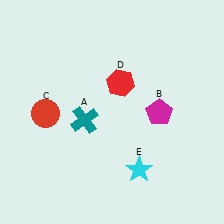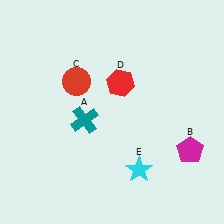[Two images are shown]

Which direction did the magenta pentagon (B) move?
The magenta pentagon (B) moved down.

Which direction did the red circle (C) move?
The red circle (C) moved up.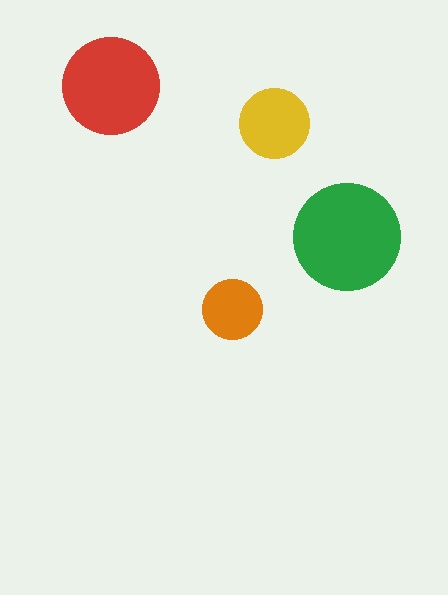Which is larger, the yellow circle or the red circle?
The red one.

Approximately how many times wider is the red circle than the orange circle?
About 1.5 times wider.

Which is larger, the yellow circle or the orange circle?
The yellow one.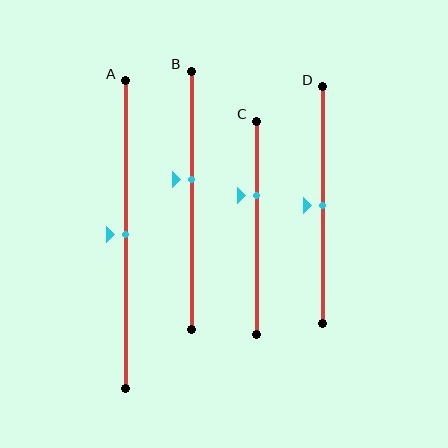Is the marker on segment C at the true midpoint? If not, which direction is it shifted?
No, the marker on segment C is shifted upward by about 15% of the segment length.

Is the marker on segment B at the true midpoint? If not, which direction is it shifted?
No, the marker on segment B is shifted upward by about 8% of the segment length.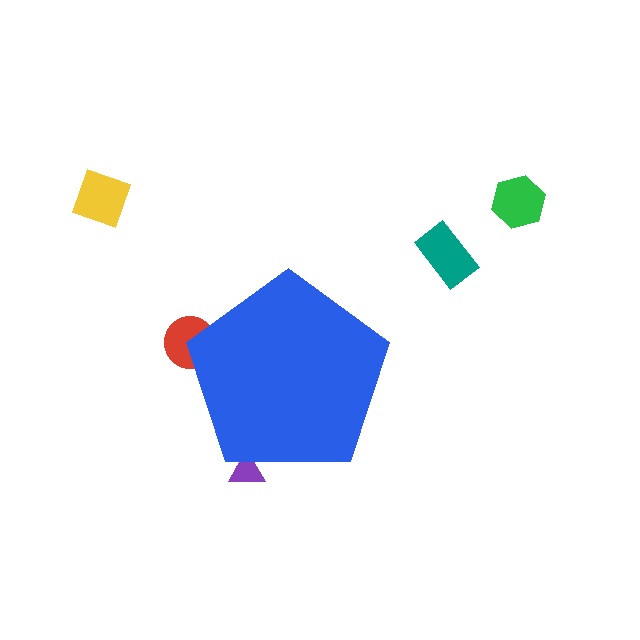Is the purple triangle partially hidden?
Yes, the purple triangle is partially hidden behind the blue pentagon.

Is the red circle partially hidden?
Yes, the red circle is partially hidden behind the blue pentagon.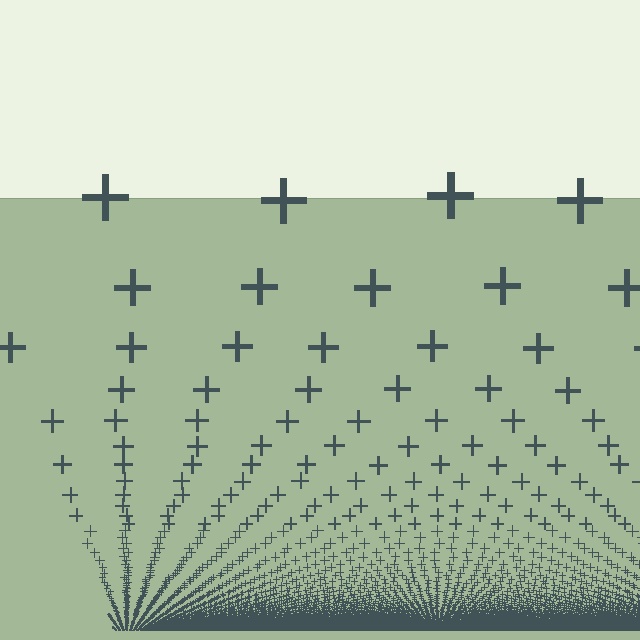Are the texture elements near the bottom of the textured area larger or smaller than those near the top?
Smaller. The gradient is inverted — elements near the bottom are smaller and denser.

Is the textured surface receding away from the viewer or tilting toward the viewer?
The surface appears to tilt toward the viewer. Texture elements get larger and sparser toward the top.